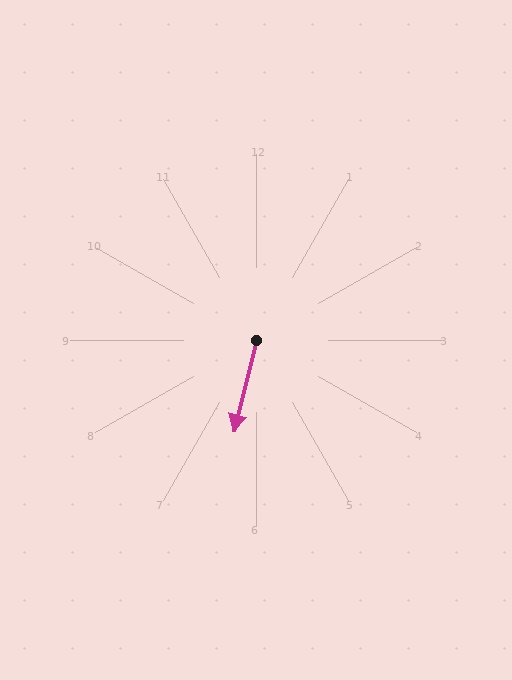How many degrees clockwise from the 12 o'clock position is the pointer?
Approximately 194 degrees.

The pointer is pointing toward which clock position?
Roughly 6 o'clock.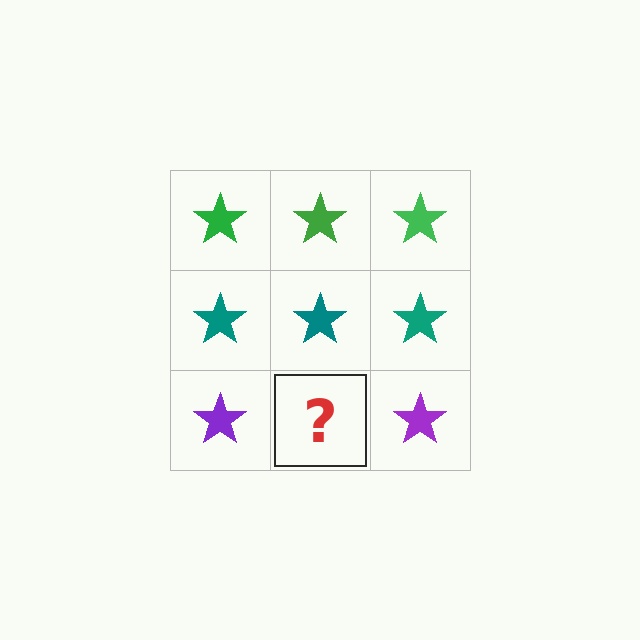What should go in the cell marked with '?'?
The missing cell should contain a purple star.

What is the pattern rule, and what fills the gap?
The rule is that each row has a consistent color. The gap should be filled with a purple star.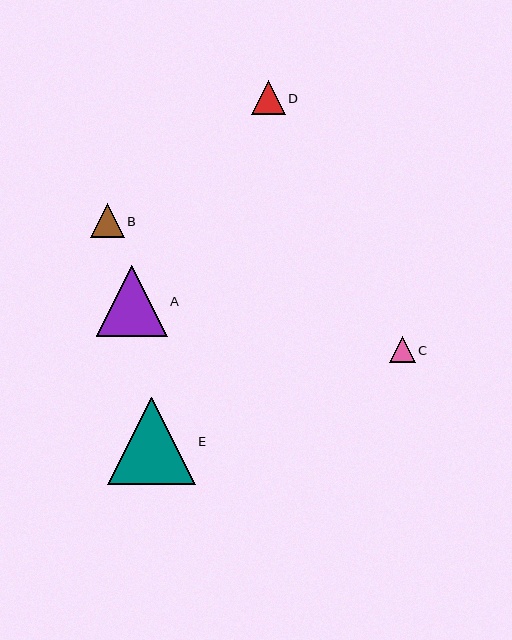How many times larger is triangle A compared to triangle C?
Triangle A is approximately 2.8 times the size of triangle C.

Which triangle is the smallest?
Triangle C is the smallest with a size of approximately 25 pixels.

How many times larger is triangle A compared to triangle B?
Triangle A is approximately 2.1 times the size of triangle B.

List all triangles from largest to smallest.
From largest to smallest: E, A, B, D, C.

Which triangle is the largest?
Triangle E is the largest with a size of approximately 87 pixels.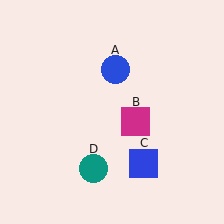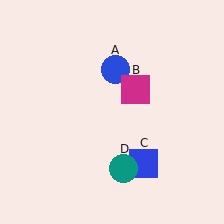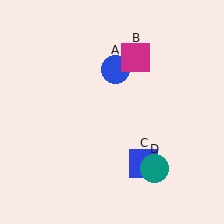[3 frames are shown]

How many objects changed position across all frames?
2 objects changed position: magenta square (object B), teal circle (object D).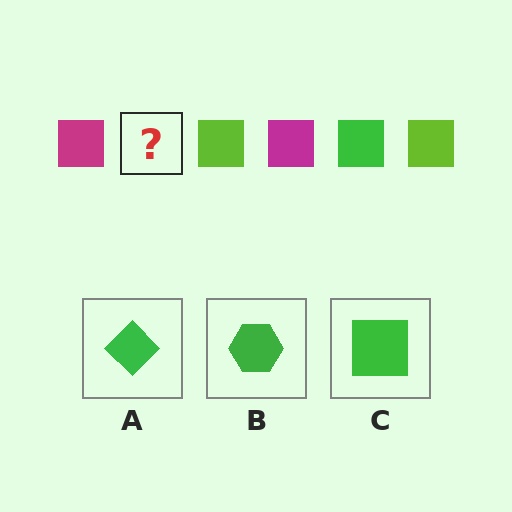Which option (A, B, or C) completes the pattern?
C.